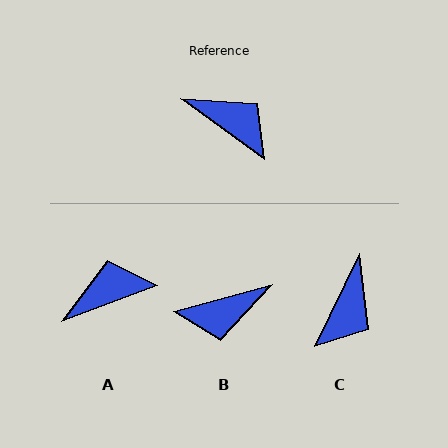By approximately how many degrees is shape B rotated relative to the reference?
Approximately 128 degrees clockwise.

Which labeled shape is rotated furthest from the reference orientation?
B, about 128 degrees away.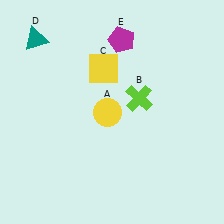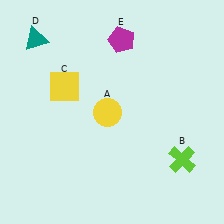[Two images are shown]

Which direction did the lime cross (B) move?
The lime cross (B) moved down.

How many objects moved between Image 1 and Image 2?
2 objects moved between the two images.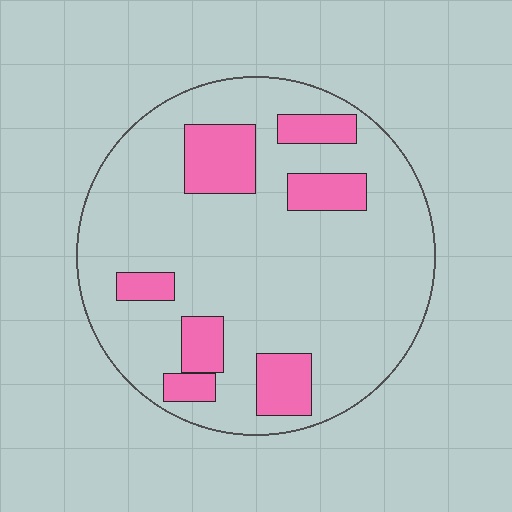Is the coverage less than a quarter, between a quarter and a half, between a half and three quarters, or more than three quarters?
Less than a quarter.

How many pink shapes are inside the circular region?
7.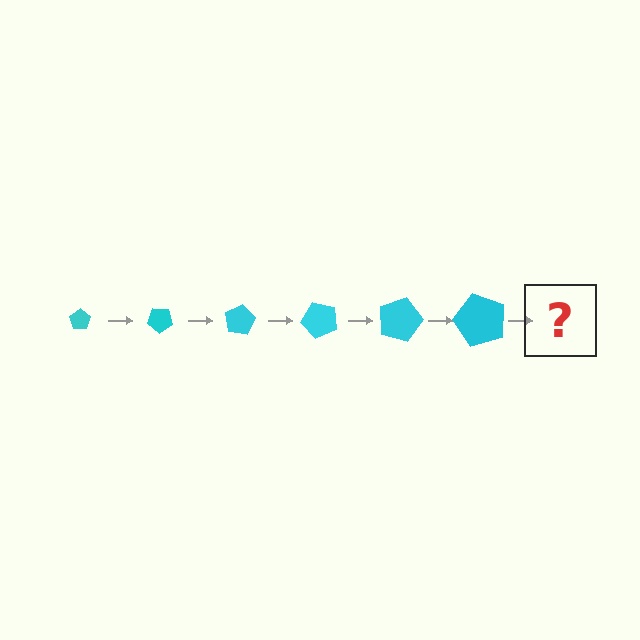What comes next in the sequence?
The next element should be a pentagon, larger than the previous one and rotated 240 degrees from the start.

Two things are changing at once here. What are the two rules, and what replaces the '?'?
The two rules are that the pentagon grows larger each step and it rotates 40 degrees each step. The '?' should be a pentagon, larger than the previous one and rotated 240 degrees from the start.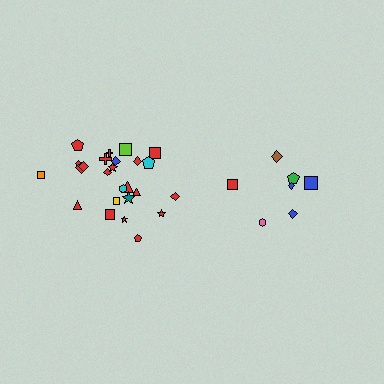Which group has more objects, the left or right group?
The left group.